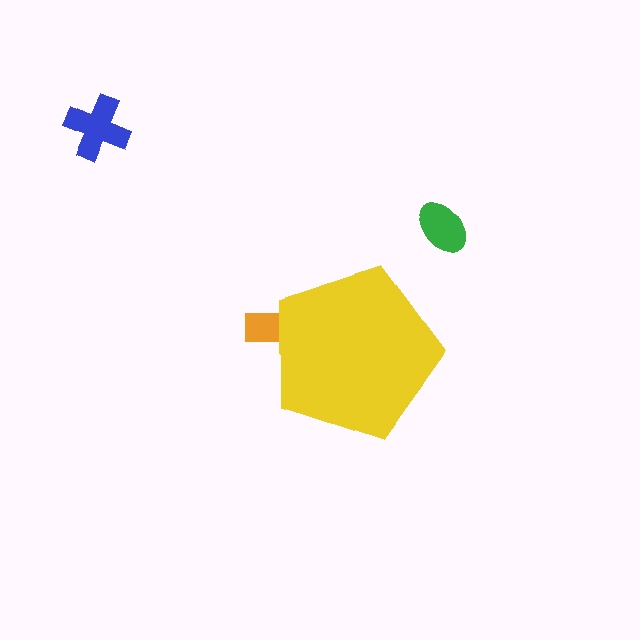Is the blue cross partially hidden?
No, the blue cross is fully visible.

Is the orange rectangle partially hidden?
Yes, the orange rectangle is partially hidden behind the yellow pentagon.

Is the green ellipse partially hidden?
No, the green ellipse is fully visible.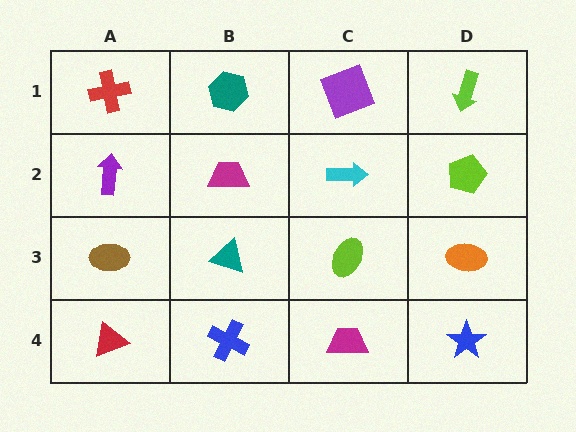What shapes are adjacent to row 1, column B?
A magenta trapezoid (row 2, column B), a red cross (row 1, column A), a purple square (row 1, column C).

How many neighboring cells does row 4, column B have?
3.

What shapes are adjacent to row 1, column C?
A cyan arrow (row 2, column C), a teal hexagon (row 1, column B), a lime arrow (row 1, column D).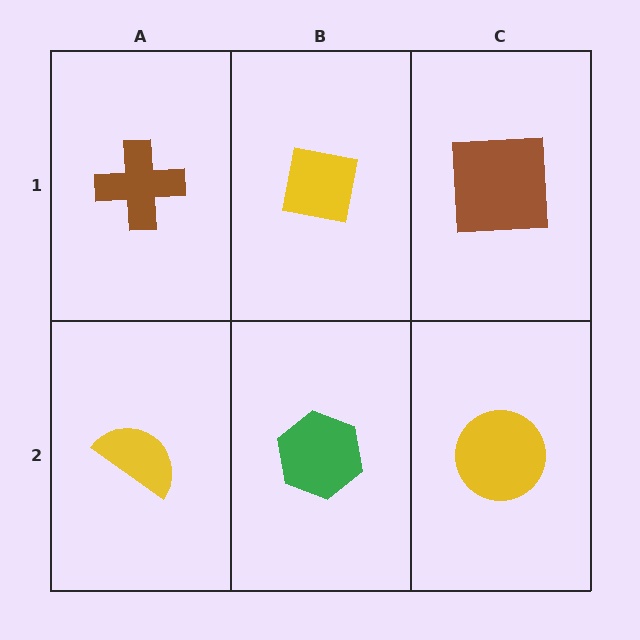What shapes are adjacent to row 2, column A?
A brown cross (row 1, column A), a green hexagon (row 2, column B).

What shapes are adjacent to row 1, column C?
A yellow circle (row 2, column C), a yellow square (row 1, column B).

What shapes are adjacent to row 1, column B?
A green hexagon (row 2, column B), a brown cross (row 1, column A), a brown square (row 1, column C).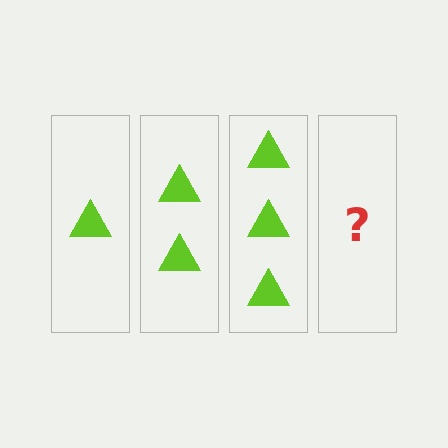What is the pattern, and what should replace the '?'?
The pattern is that each step adds one more triangle. The '?' should be 4 triangles.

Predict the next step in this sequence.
The next step is 4 triangles.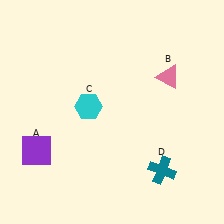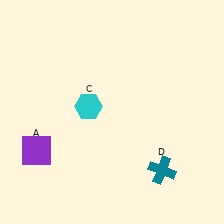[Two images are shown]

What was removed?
The pink triangle (B) was removed in Image 2.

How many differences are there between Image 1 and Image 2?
There is 1 difference between the two images.